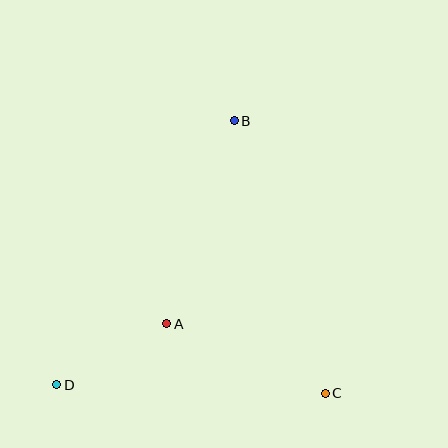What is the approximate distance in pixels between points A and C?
The distance between A and C is approximately 173 pixels.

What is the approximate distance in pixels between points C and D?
The distance between C and D is approximately 269 pixels.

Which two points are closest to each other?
Points A and D are closest to each other.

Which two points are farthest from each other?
Points B and D are farthest from each other.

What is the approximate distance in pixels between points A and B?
The distance between A and B is approximately 214 pixels.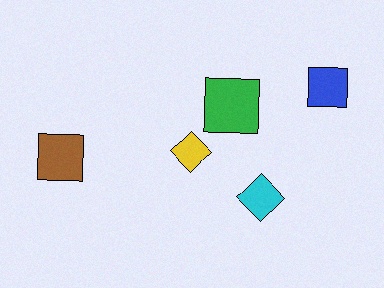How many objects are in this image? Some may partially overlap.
There are 5 objects.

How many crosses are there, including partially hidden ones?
There are no crosses.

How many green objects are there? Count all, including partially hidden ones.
There is 1 green object.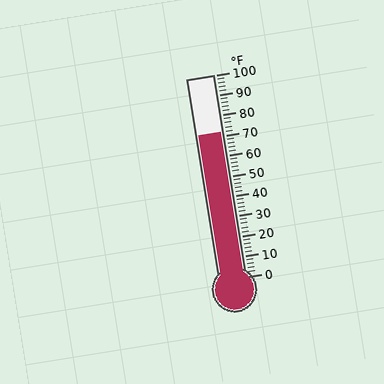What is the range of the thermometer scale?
The thermometer scale ranges from 0°F to 100°F.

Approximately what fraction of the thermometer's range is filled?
The thermometer is filled to approximately 70% of its range.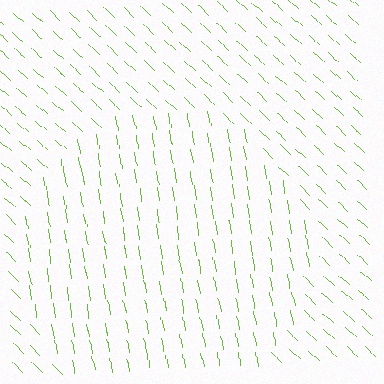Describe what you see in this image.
The image is filled with small lime line segments. A circle region in the image has lines oriented differently from the surrounding lines, creating a visible texture boundary.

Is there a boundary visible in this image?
Yes, there is a texture boundary formed by a change in line orientation.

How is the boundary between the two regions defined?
The boundary is defined purely by a change in line orientation (approximately 36 degrees difference). All lines are the same color and thickness.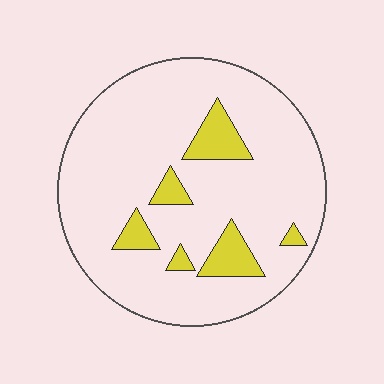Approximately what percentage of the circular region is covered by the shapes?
Approximately 15%.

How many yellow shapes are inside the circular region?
6.